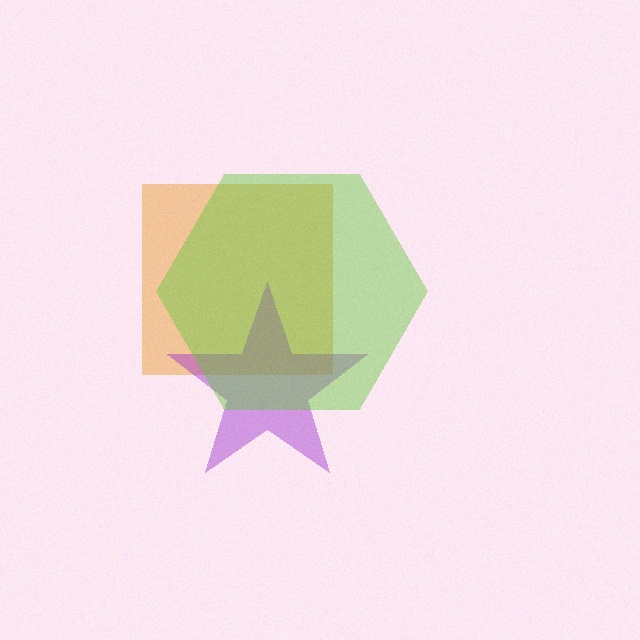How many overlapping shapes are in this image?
There are 3 overlapping shapes in the image.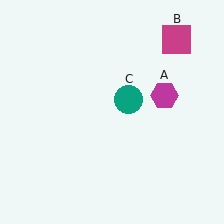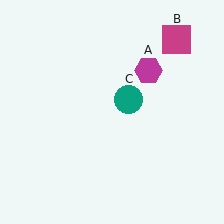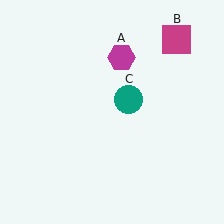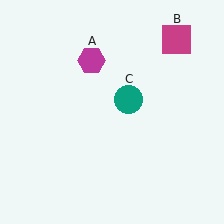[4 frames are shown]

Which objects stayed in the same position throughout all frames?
Magenta square (object B) and teal circle (object C) remained stationary.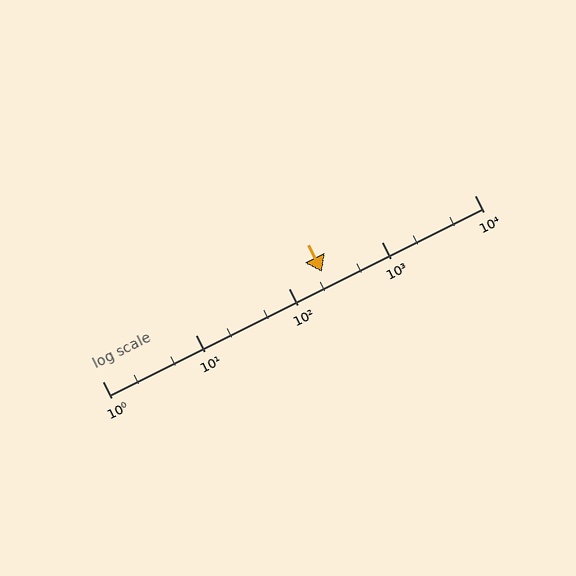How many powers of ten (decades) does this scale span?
The scale spans 4 decades, from 1 to 10000.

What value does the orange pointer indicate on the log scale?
The pointer indicates approximately 230.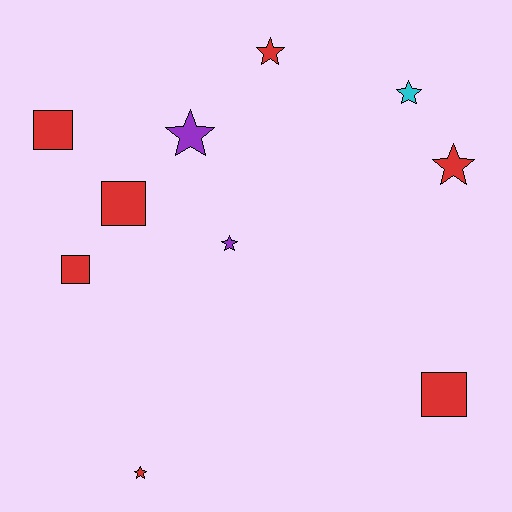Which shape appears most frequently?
Star, with 6 objects.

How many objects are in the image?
There are 10 objects.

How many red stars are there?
There are 3 red stars.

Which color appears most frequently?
Red, with 7 objects.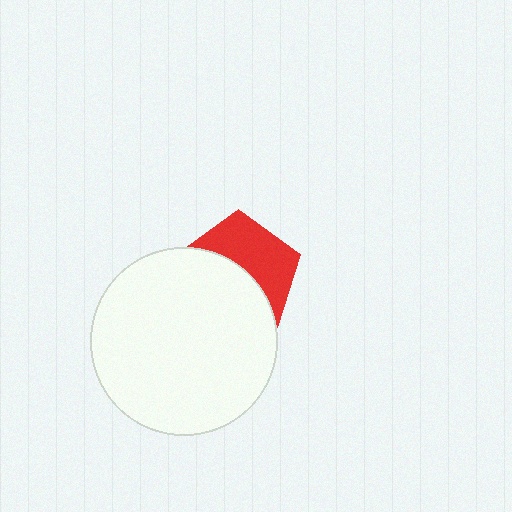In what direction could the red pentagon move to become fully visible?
The red pentagon could move up. That would shift it out from behind the white circle entirely.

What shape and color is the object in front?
The object in front is a white circle.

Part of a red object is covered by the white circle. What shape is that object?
It is a pentagon.